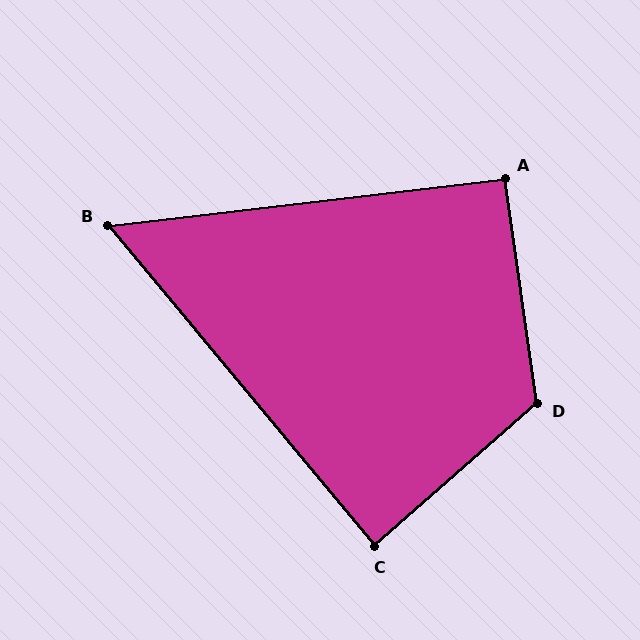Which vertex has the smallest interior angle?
B, at approximately 57 degrees.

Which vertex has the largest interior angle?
D, at approximately 123 degrees.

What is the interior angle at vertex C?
Approximately 89 degrees (approximately right).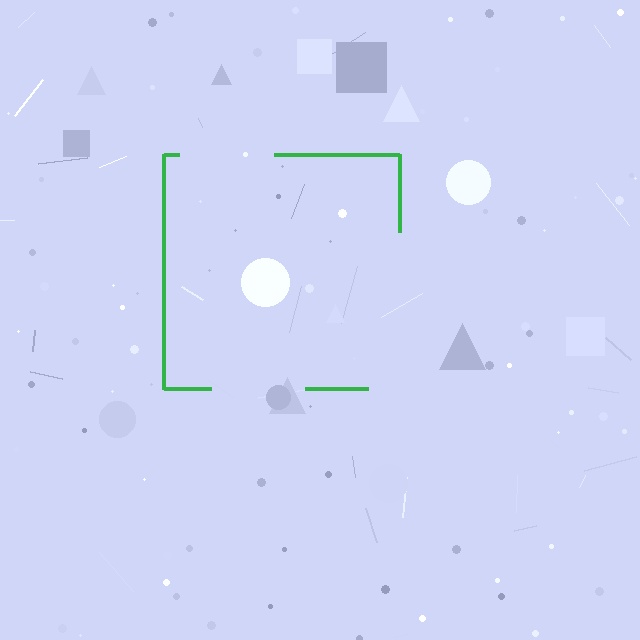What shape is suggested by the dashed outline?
The dashed outline suggests a square.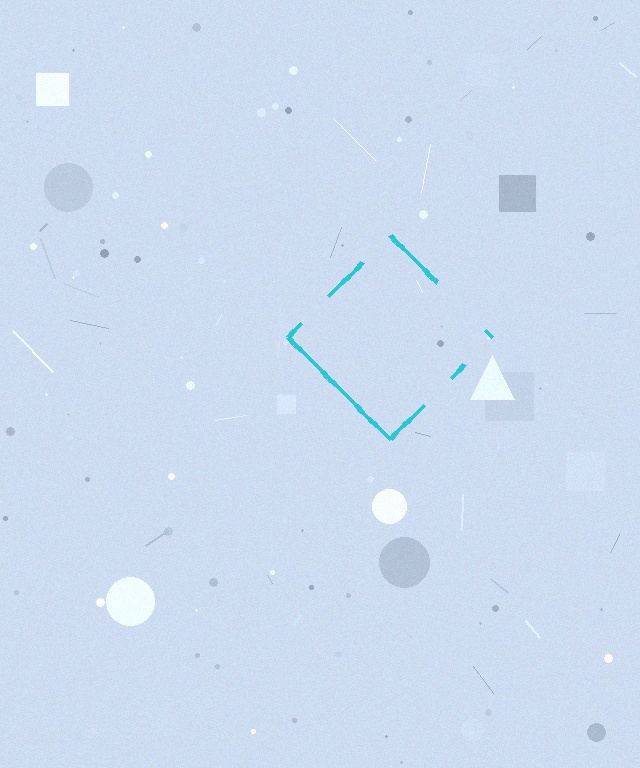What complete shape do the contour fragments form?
The contour fragments form a diamond.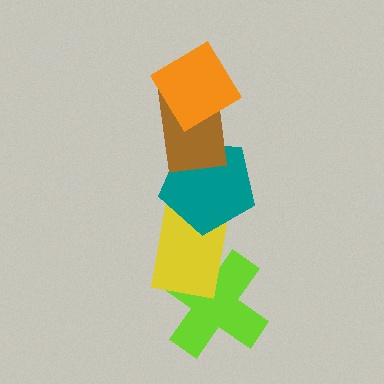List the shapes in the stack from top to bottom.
From top to bottom: the orange diamond, the brown rectangle, the teal pentagon, the yellow rectangle, the lime cross.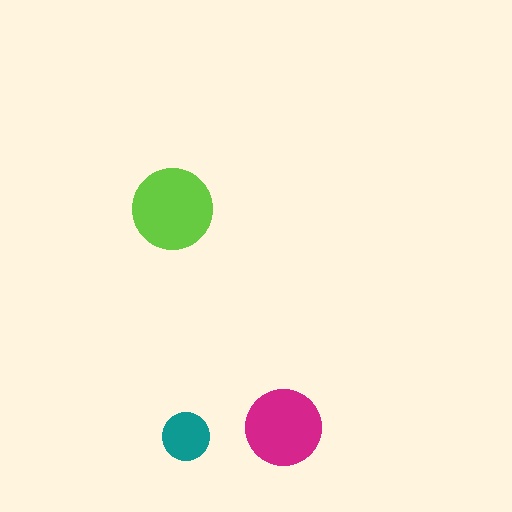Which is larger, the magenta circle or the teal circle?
The magenta one.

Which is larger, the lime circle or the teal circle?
The lime one.